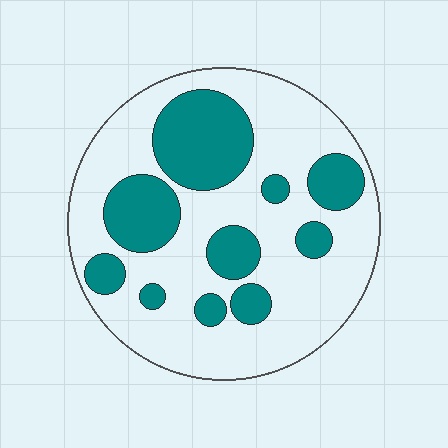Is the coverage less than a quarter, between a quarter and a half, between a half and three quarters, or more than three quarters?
Between a quarter and a half.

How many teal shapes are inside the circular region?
10.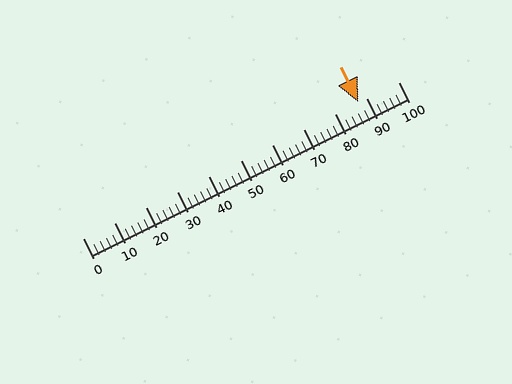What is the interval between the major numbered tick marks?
The major tick marks are spaced 10 units apart.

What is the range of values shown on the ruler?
The ruler shows values from 0 to 100.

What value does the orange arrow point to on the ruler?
The orange arrow points to approximately 87.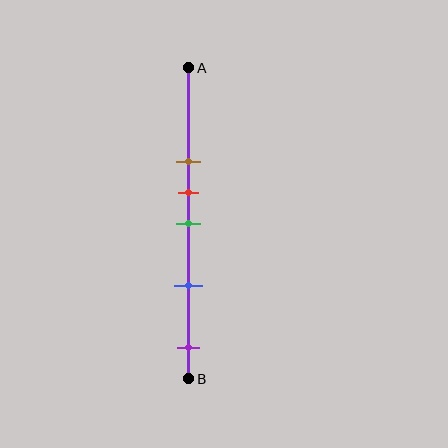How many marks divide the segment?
There are 5 marks dividing the segment.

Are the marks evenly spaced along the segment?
No, the marks are not evenly spaced.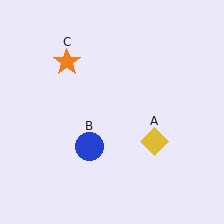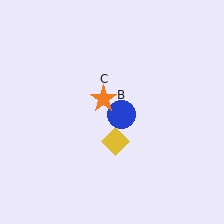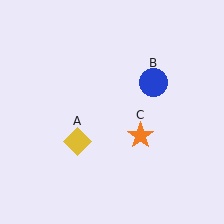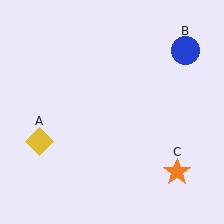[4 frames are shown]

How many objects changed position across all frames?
3 objects changed position: yellow diamond (object A), blue circle (object B), orange star (object C).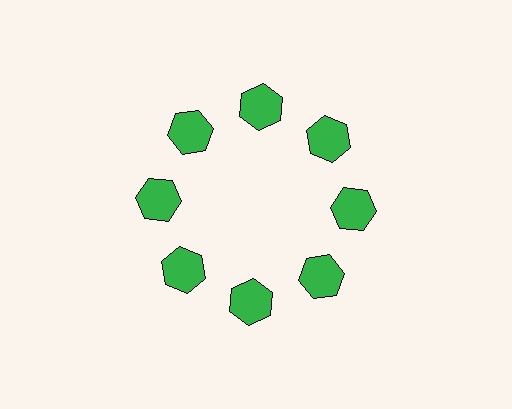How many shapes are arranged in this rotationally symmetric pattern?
There are 8 shapes, arranged in 8 groups of 1.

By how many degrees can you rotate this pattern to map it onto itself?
The pattern maps onto itself every 45 degrees of rotation.